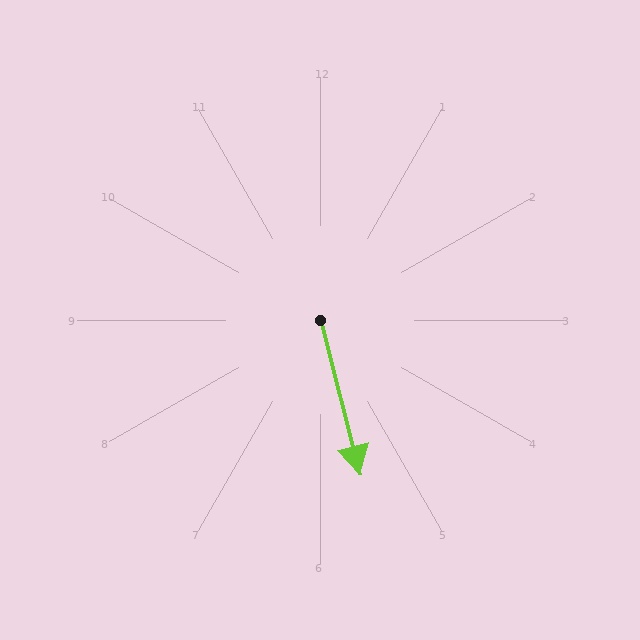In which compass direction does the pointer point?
South.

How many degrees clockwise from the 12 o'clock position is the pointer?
Approximately 166 degrees.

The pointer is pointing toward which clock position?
Roughly 6 o'clock.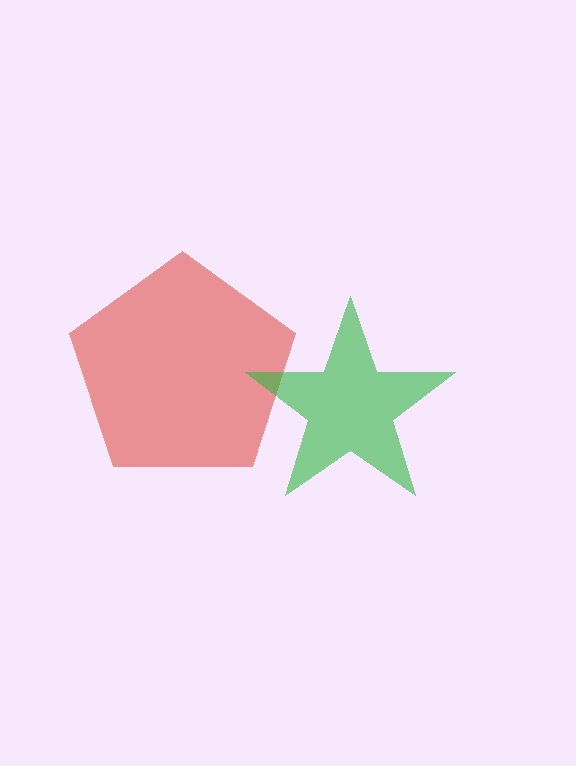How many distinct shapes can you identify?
There are 2 distinct shapes: a red pentagon, a green star.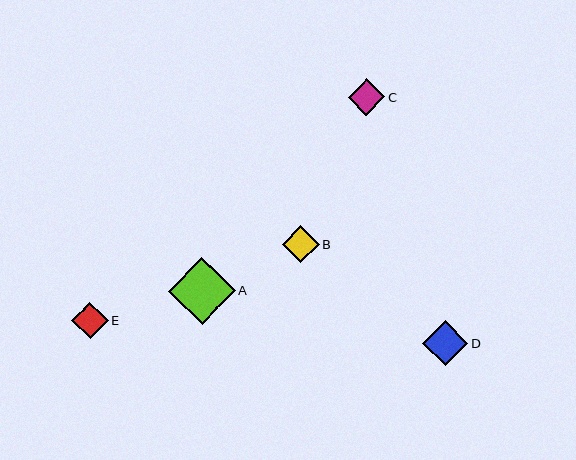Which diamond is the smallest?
Diamond C is the smallest with a size of approximately 36 pixels.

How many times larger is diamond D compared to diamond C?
Diamond D is approximately 1.2 times the size of diamond C.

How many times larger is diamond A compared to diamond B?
Diamond A is approximately 1.8 times the size of diamond B.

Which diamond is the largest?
Diamond A is the largest with a size of approximately 66 pixels.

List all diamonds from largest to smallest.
From largest to smallest: A, D, B, E, C.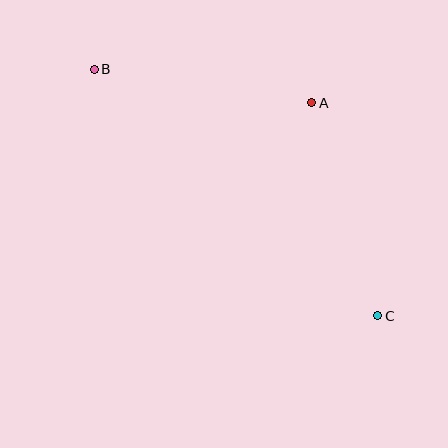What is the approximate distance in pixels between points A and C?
The distance between A and C is approximately 223 pixels.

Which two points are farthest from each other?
Points B and C are farthest from each other.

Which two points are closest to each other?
Points A and B are closest to each other.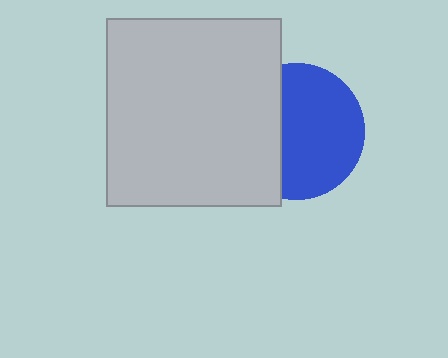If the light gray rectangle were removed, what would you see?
You would see the complete blue circle.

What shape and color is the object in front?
The object in front is a light gray rectangle.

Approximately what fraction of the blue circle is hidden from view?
Roughly 36% of the blue circle is hidden behind the light gray rectangle.